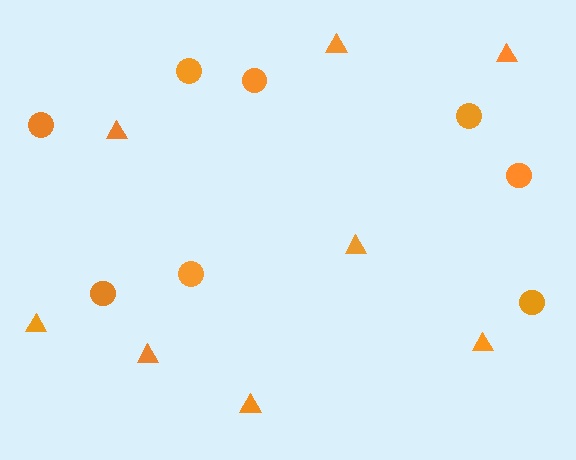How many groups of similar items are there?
There are 2 groups: one group of circles (8) and one group of triangles (8).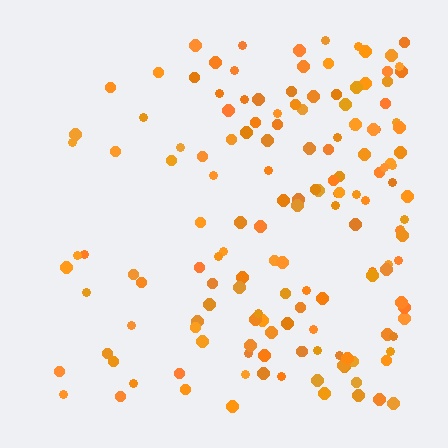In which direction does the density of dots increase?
From left to right, with the right side densest.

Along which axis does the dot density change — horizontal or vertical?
Horizontal.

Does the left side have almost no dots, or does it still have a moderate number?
Still a moderate number, just noticeably fewer than the right.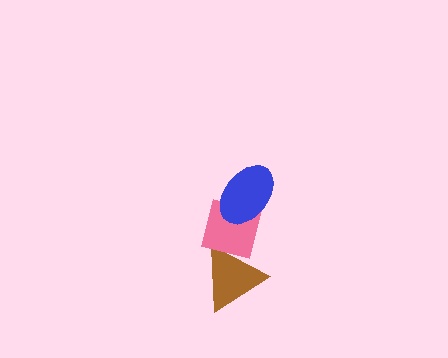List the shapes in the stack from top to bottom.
From top to bottom: the blue ellipse, the pink square, the brown triangle.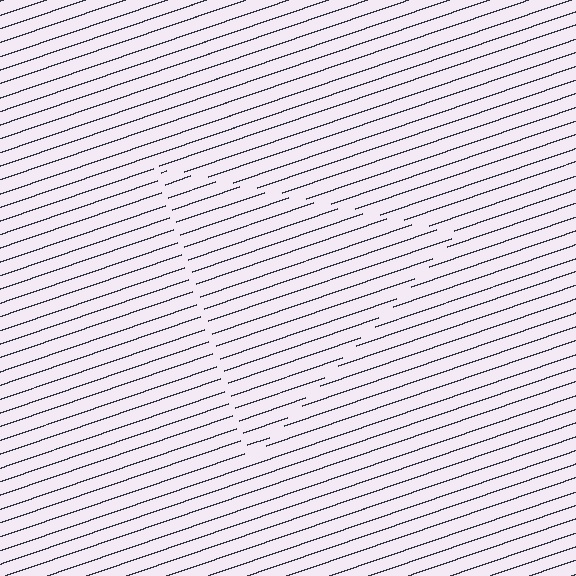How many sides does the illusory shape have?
3 sides — the line-ends trace a triangle.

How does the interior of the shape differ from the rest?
The interior of the shape contains the same grating, shifted by half a period — the contour is defined by the phase discontinuity where line-ends from the inner and outer gratings abut.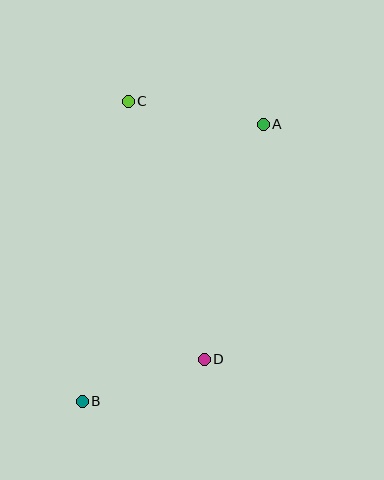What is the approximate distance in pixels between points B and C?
The distance between B and C is approximately 304 pixels.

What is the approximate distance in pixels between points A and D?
The distance between A and D is approximately 242 pixels.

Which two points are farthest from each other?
Points A and B are farthest from each other.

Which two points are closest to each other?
Points B and D are closest to each other.